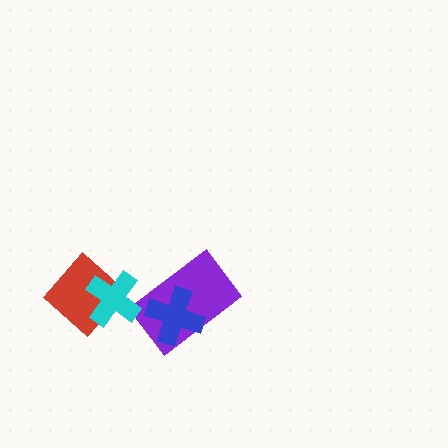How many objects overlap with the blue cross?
1 object overlaps with the blue cross.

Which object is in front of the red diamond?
The cyan cross is in front of the red diamond.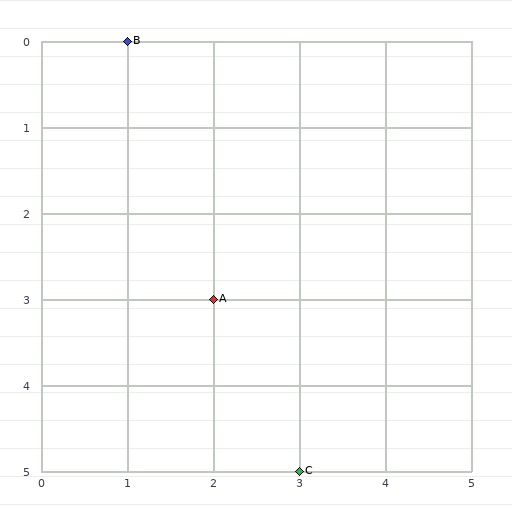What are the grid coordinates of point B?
Point B is at grid coordinates (1, 0).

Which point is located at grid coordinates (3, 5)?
Point C is at (3, 5).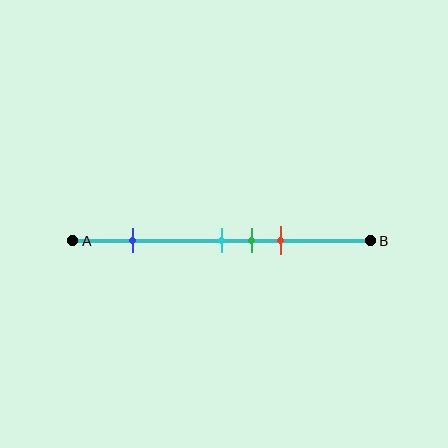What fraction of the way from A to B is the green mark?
The green mark is approximately 60% (0.6) of the way from A to B.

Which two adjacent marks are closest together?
The cyan and green marks are the closest adjacent pair.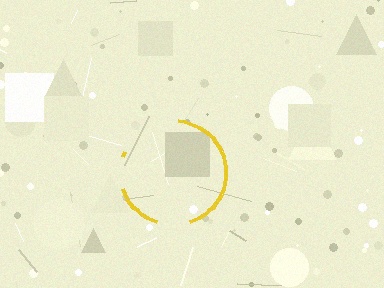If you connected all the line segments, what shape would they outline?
They would outline a circle.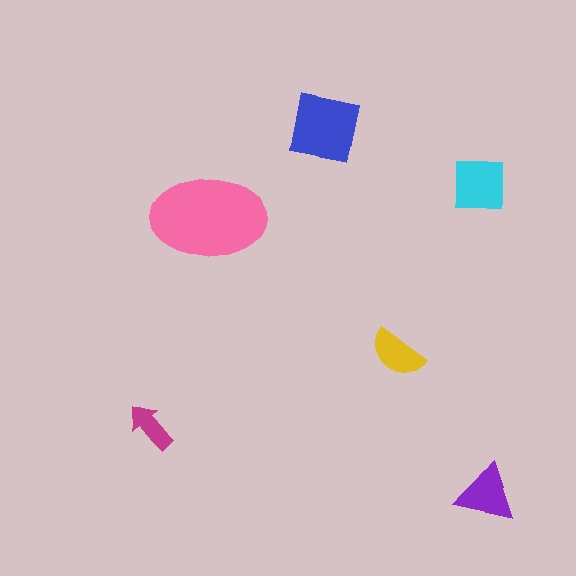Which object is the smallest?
The magenta arrow.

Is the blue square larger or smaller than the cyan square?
Larger.